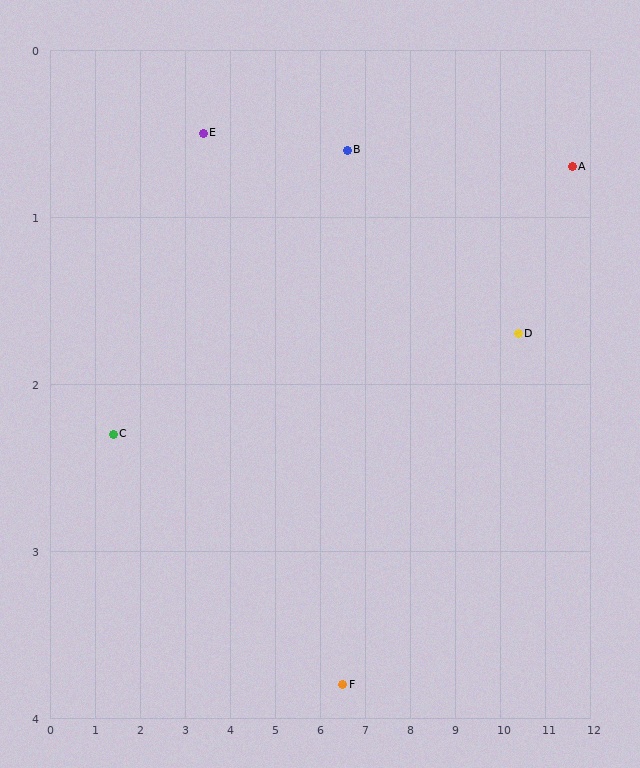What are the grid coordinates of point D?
Point D is at approximately (10.4, 1.7).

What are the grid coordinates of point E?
Point E is at approximately (3.4, 0.5).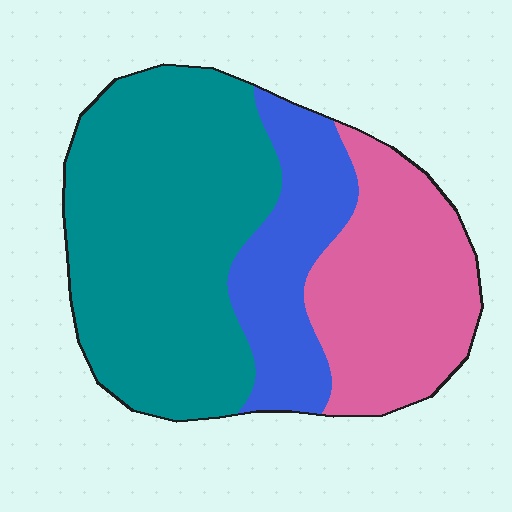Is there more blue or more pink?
Pink.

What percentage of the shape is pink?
Pink takes up between a sixth and a third of the shape.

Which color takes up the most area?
Teal, at roughly 50%.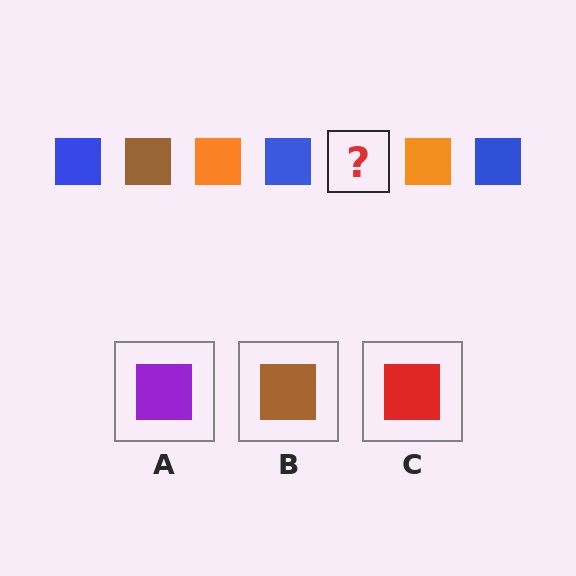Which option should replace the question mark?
Option B.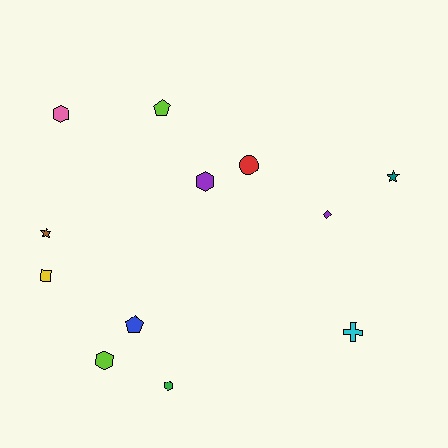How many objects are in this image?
There are 12 objects.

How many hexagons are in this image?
There are 4 hexagons.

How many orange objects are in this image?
There are no orange objects.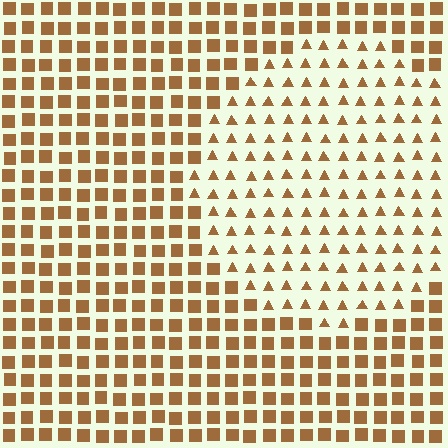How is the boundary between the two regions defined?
The boundary is defined by a change in element shape: triangles inside vs. squares outside. All elements share the same color and spacing.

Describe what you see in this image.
The image is filled with small brown elements arranged in a uniform grid. A circle-shaped region contains triangles, while the surrounding area contains squares. The boundary is defined purely by the change in element shape.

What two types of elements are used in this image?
The image uses triangles inside the circle region and squares outside it.